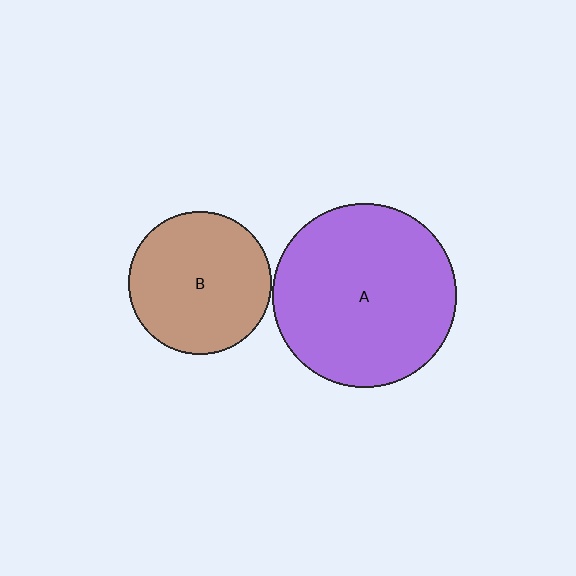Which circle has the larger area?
Circle A (purple).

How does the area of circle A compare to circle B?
Approximately 1.7 times.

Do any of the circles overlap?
No, none of the circles overlap.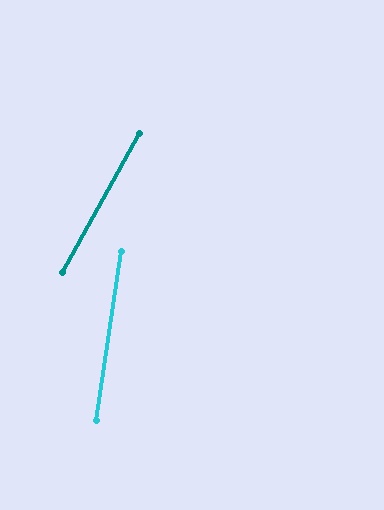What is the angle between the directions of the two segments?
Approximately 20 degrees.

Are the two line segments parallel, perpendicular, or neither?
Neither parallel nor perpendicular — they differ by about 20°.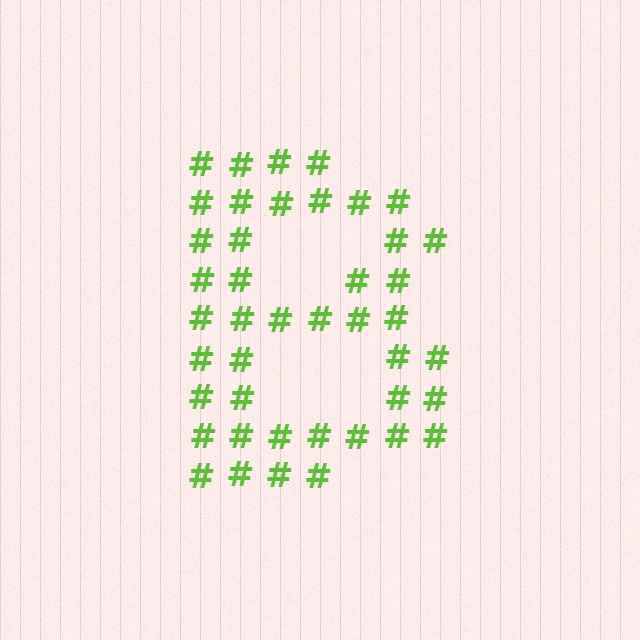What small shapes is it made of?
It is made of small hash symbols.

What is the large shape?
The large shape is the letter B.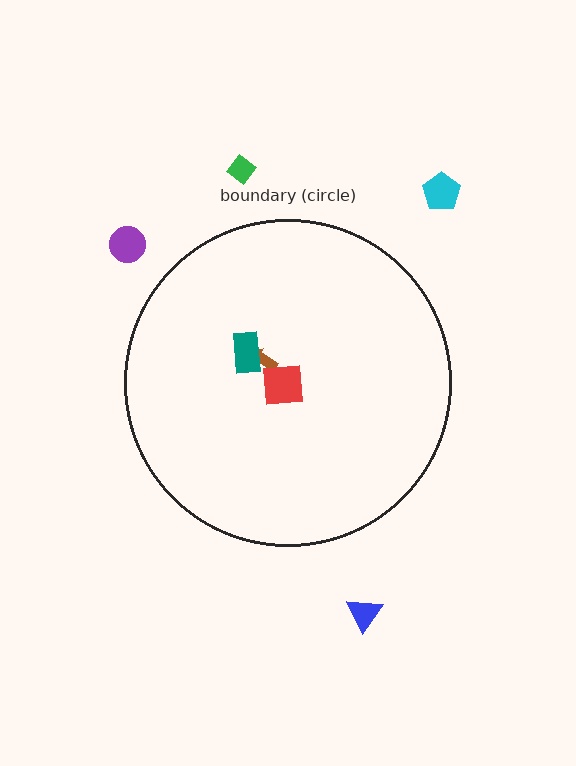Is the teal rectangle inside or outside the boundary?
Inside.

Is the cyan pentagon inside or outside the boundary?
Outside.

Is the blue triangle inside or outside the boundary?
Outside.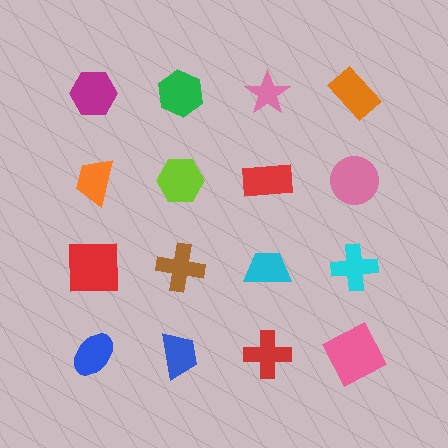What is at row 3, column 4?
A cyan cross.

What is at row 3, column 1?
A red square.